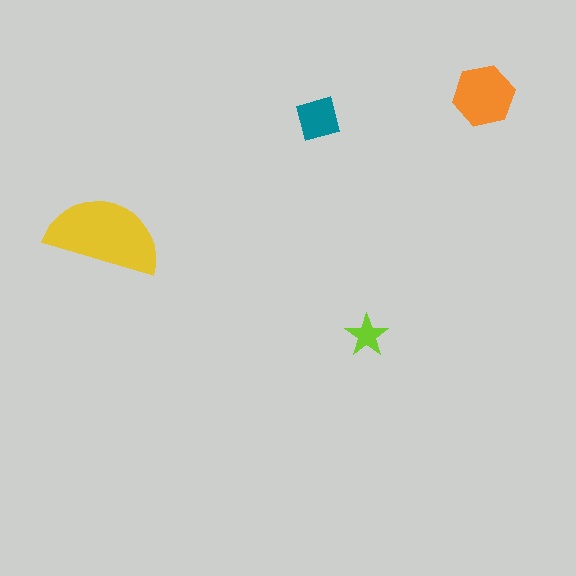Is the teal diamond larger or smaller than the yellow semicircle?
Smaller.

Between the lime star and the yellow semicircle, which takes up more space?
The yellow semicircle.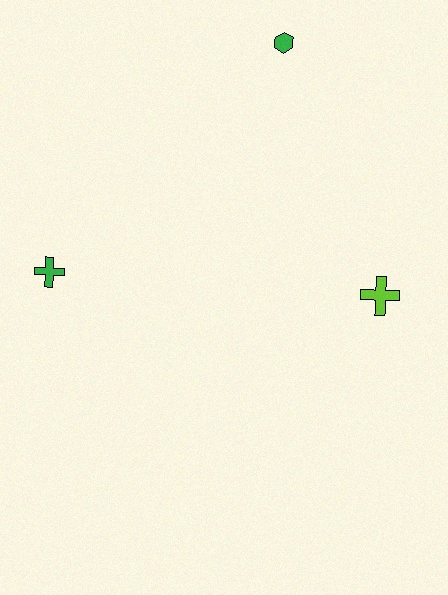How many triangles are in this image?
There are no triangles.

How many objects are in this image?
There are 3 objects.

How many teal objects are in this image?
There are no teal objects.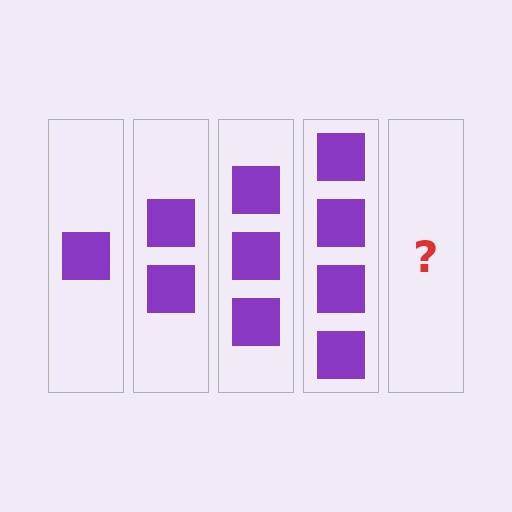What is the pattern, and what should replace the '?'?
The pattern is that each step adds one more square. The '?' should be 5 squares.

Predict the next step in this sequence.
The next step is 5 squares.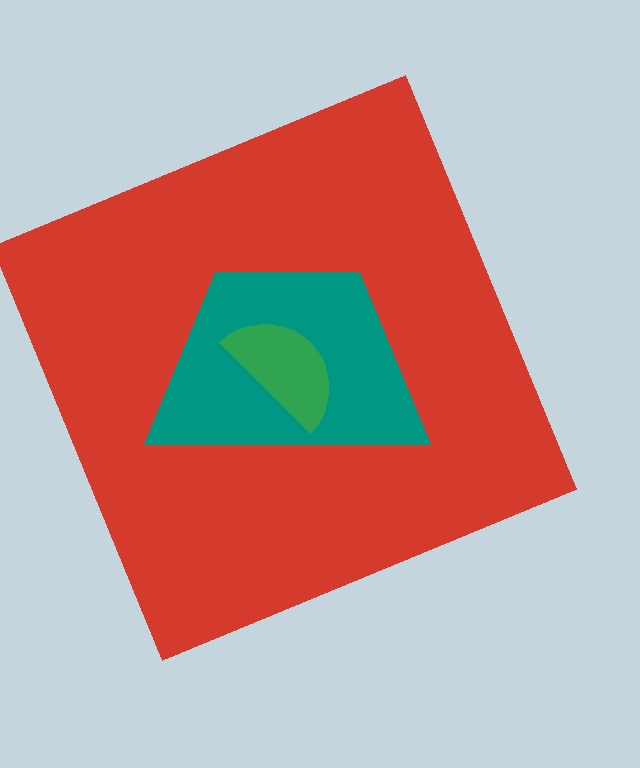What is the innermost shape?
The green semicircle.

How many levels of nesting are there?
3.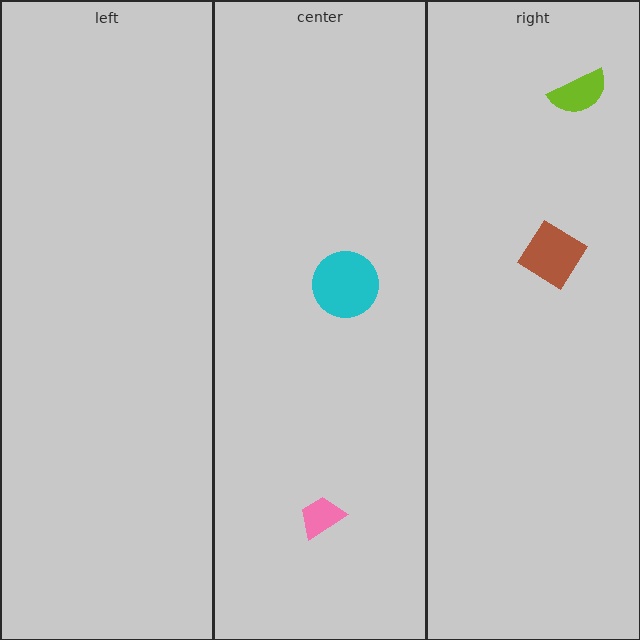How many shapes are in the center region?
2.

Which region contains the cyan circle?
The center region.